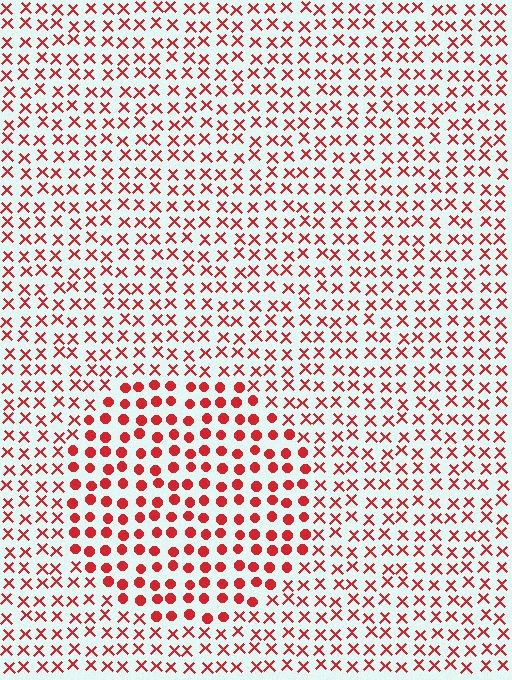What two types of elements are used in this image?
The image uses circles inside the circle region and X marks outside it.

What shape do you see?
I see a circle.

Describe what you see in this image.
The image is filled with small red elements arranged in a uniform grid. A circle-shaped region contains circles, while the surrounding area contains X marks. The boundary is defined purely by the change in element shape.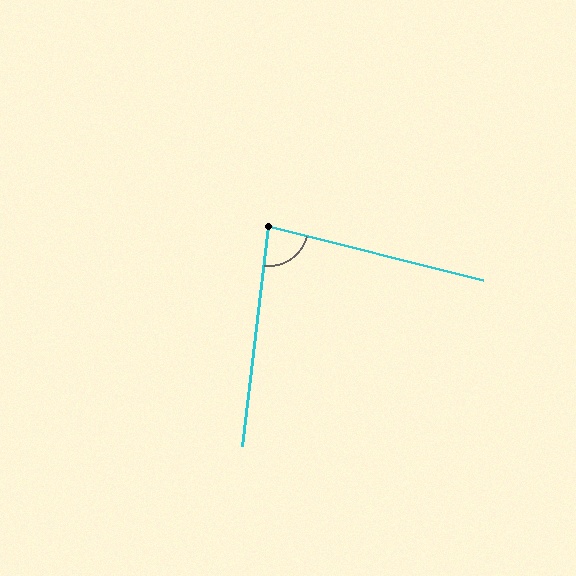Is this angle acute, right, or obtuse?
It is acute.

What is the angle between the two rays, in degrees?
Approximately 83 degrees.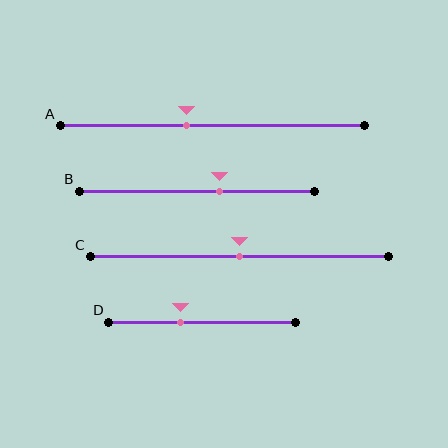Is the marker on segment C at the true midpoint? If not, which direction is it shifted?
Yes, the marker on segment C is at the true midpoint.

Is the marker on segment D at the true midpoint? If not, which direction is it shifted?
No, the marker on segment D is shifted to the left by about 11% of the segment length.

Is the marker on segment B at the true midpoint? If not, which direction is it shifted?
No, the marker on segment B is shifted to the right by about 10% of the segment length.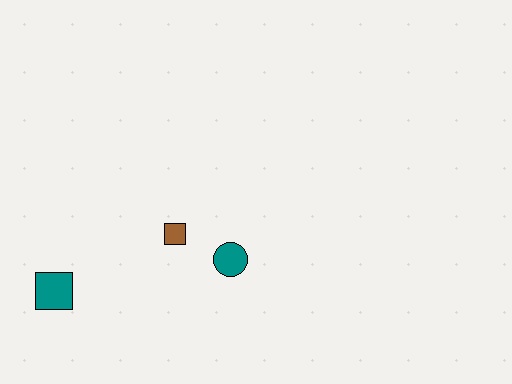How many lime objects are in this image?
There are no lime objects.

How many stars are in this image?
There are no stars.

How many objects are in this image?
There are 3 objects.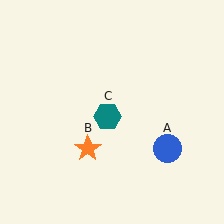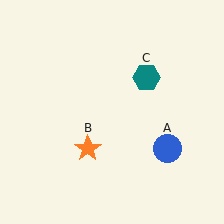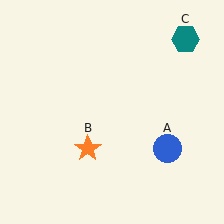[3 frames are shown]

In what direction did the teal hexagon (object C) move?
The teal hexagon (object C) moved up and to the right.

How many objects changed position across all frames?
1 object changed position: teal hexagon (object C).